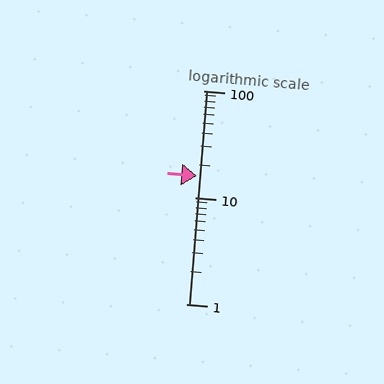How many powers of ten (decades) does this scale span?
The scale spans 2 decades, from 1 to 100.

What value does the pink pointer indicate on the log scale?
The pointer indicates approximately 16.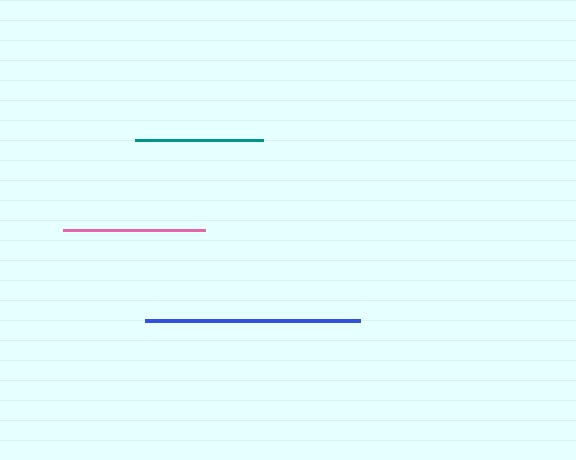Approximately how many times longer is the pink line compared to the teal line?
The pink line is approximately 1.1 times the length of the teal line.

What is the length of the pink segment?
The pink segment is approximately 142 pixels long.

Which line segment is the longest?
The blue line is the longest at approximately 215 pixels.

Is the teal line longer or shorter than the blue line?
The blue line is longer than the teal line.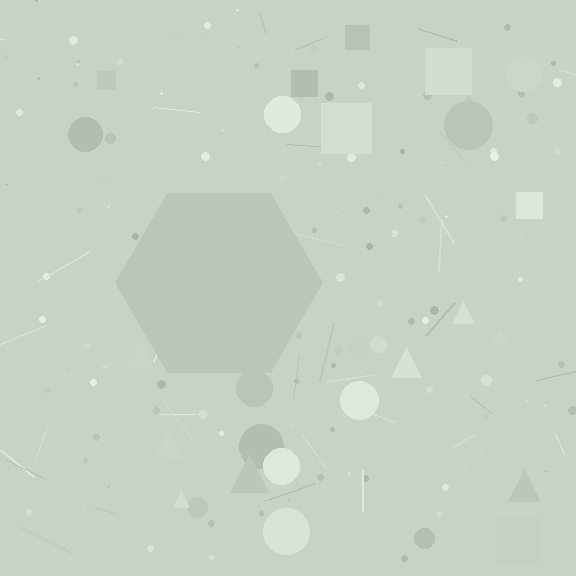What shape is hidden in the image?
A hexagon is hidden in the image.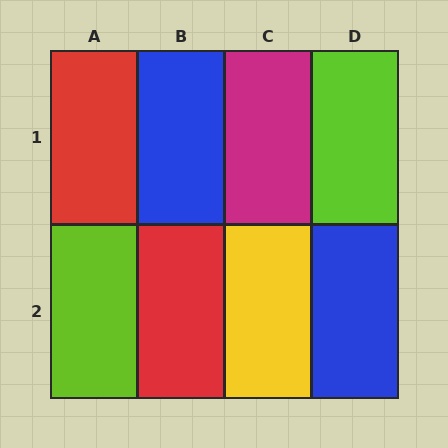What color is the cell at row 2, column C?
Yellow.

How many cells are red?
2 cells are red.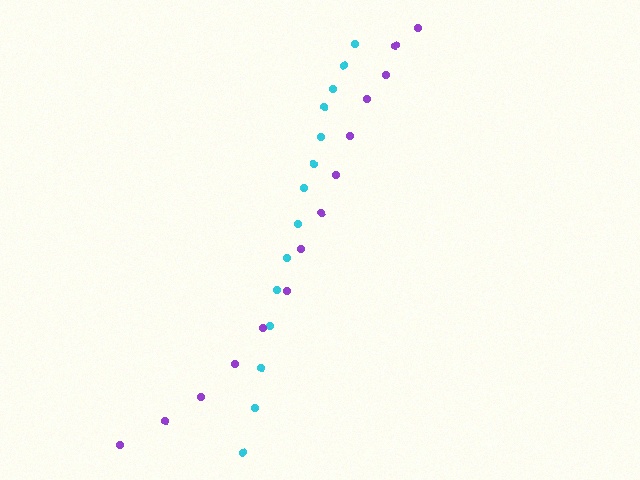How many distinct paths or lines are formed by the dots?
There are 2 distinct paths.